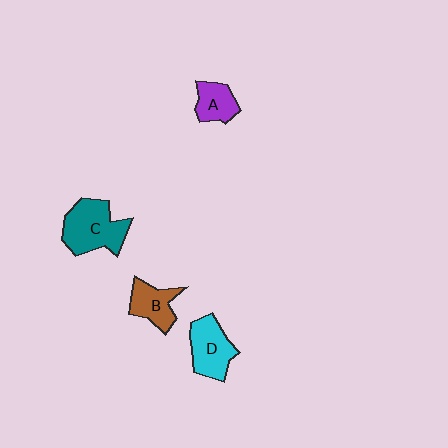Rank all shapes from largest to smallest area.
From largest to smallest: C (teal), D (cyan), B (brown), A (purple).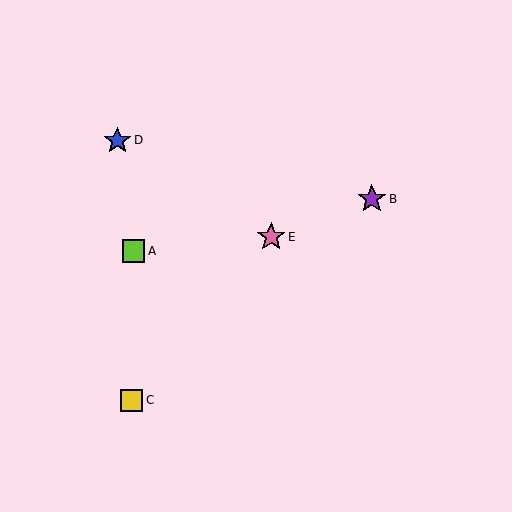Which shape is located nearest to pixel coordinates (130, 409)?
The yellow square (labeled C) at (132, 400) is nearest to that location.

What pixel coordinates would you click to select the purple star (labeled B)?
Click at (372, 199) to select the purple star B.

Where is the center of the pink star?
The center of the pink star is at (271, 237).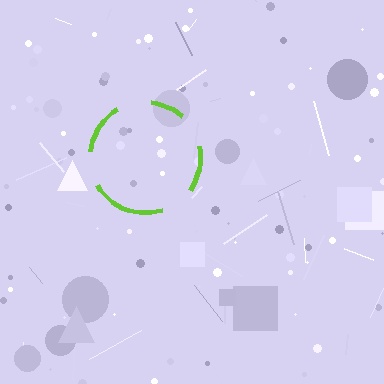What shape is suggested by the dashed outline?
The dashed outline suggests a circle.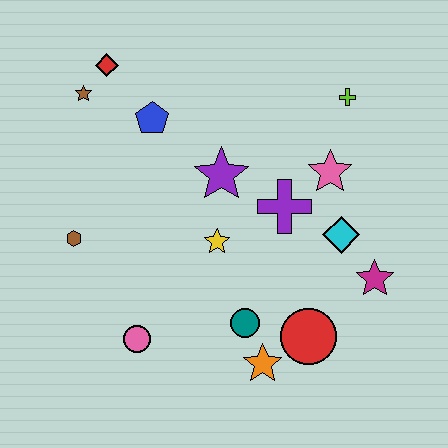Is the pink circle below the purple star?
Yes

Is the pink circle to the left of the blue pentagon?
Yes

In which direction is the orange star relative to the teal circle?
The orange star is below the teal circle.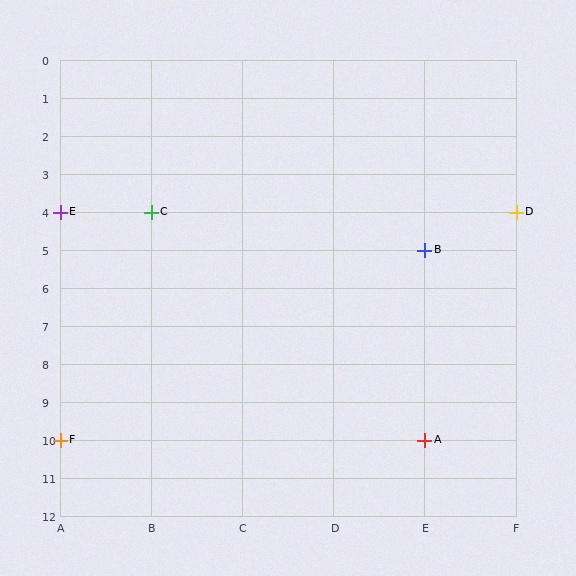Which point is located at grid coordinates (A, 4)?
Point E is at (A, 4).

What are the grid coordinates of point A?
Point A is at grid coordinates (E, 10).